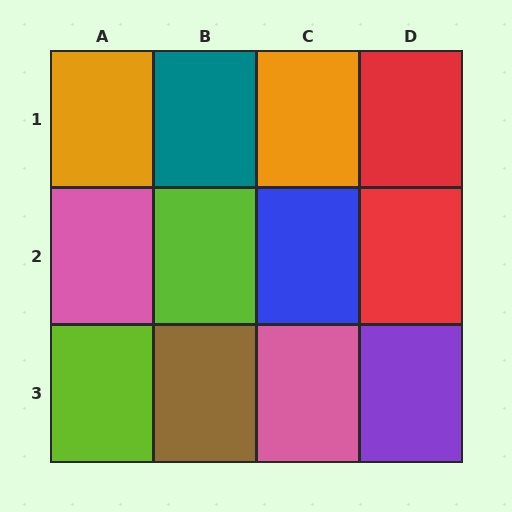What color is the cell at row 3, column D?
Purple.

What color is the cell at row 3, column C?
Pink.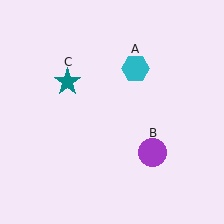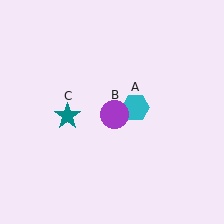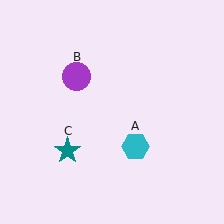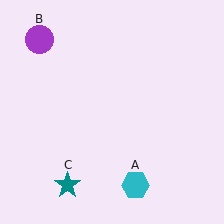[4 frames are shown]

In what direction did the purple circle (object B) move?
The purple circle (object B) moved up and to the left.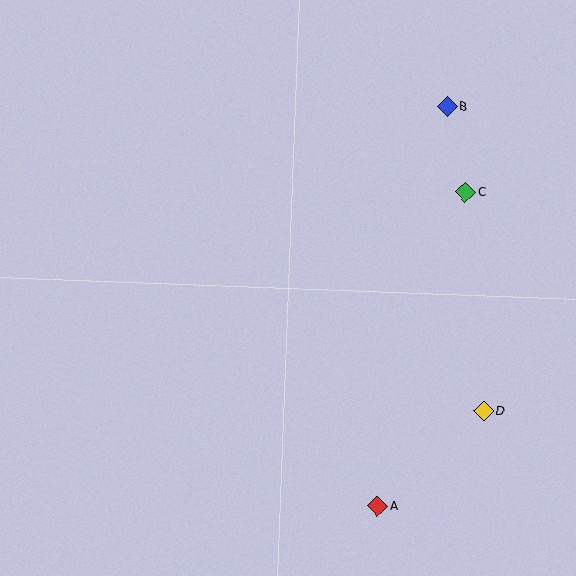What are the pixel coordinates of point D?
Point D is at (483, 411).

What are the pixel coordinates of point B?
Point B is at (447, 106).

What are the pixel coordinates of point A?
Point A is at (378, 506).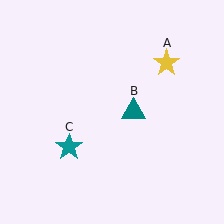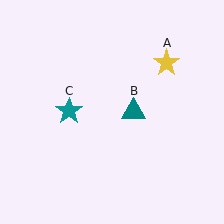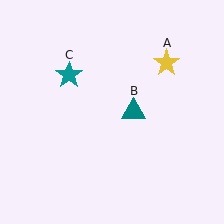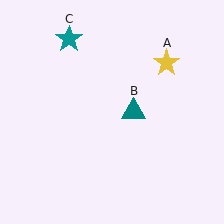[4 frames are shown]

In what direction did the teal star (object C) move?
The teal star (object C) moved up.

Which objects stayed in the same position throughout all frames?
Yellow star (object A) and teal triangle (object B) remained stationary.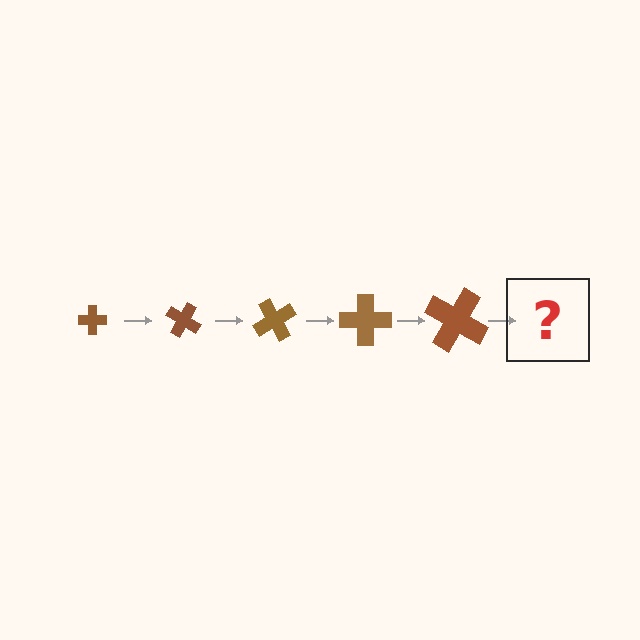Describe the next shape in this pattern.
It should be a cross, larger than the previous one and rotated 150 degrees from the start.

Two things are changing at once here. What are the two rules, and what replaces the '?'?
The two rules are that the cross grows larger each step and it rotates 30 degrees each step. The '?' should be a cross, larger than the previous one and rotated 150 degrees from the start.